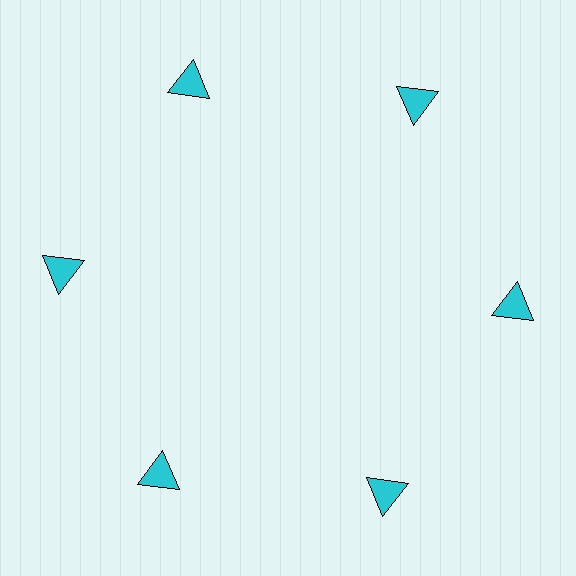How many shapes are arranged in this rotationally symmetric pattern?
There are 6 shapes, arranged in 6 groups of 1.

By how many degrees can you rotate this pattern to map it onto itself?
The pattern maps onto itself every 60 degrees of rotation.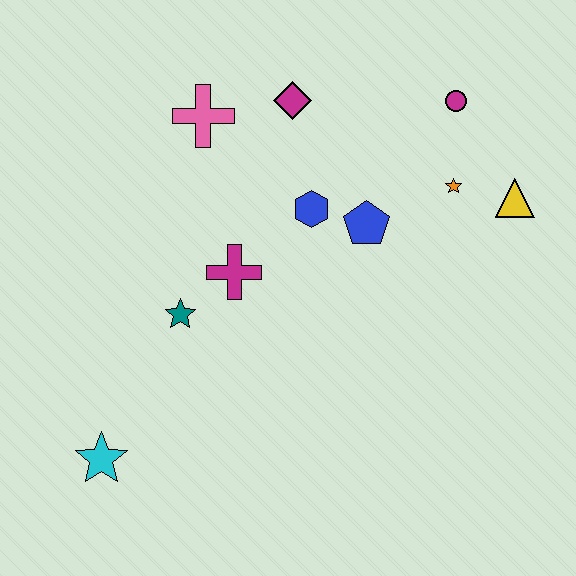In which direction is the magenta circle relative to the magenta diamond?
The magenta circle is to the right of the magenta diamond.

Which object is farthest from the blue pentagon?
The cyan star is farthest from the blue pentagon.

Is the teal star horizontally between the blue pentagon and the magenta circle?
No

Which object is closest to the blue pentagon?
The blue hexagon is closest to the blue pentagon.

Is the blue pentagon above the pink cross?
No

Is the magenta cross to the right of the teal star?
Yes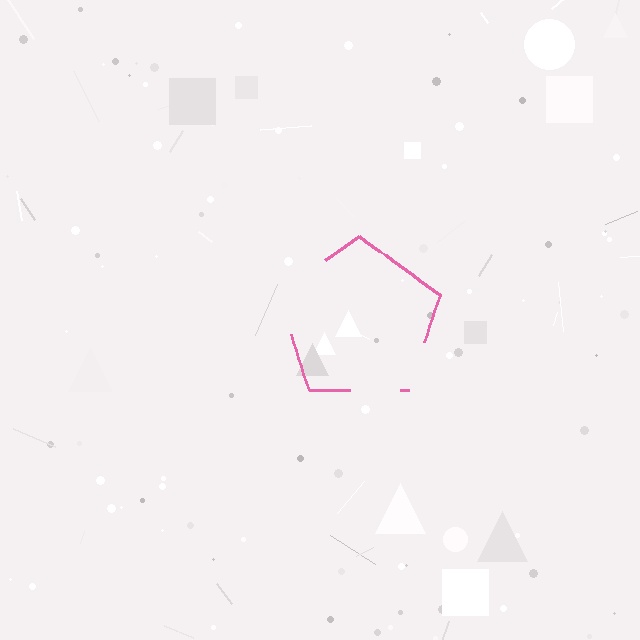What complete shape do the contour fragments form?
The contour fragments form a pentagon.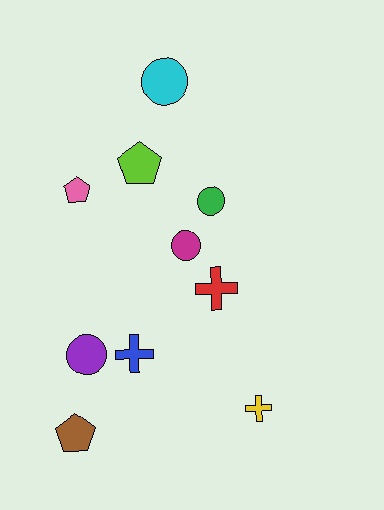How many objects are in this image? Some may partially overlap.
There are 10 objects.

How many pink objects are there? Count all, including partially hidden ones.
There is 1 pink object.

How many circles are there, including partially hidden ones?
There are 4 circles.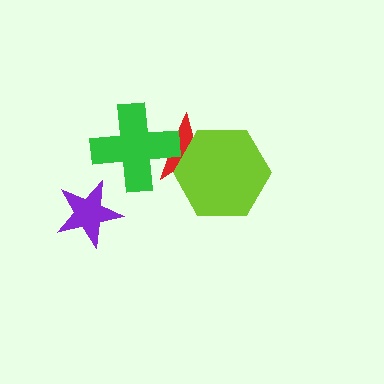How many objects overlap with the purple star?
0 objects overlap with the purple star.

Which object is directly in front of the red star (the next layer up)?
The green cross is directly in front of the red star.